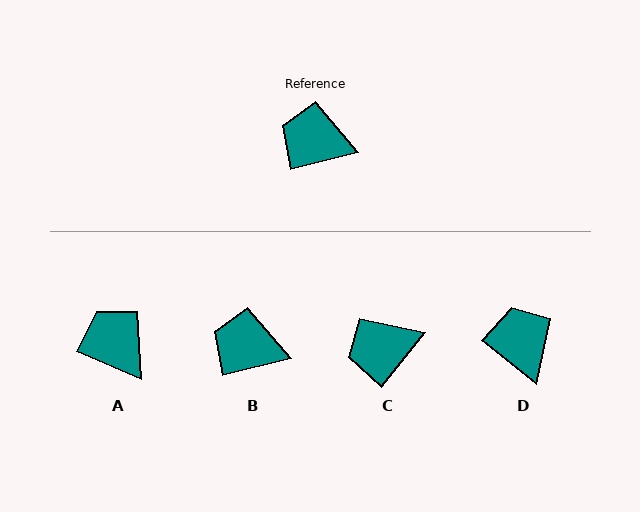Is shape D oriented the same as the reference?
No, it is off by about 52 degrees.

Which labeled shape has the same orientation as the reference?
B.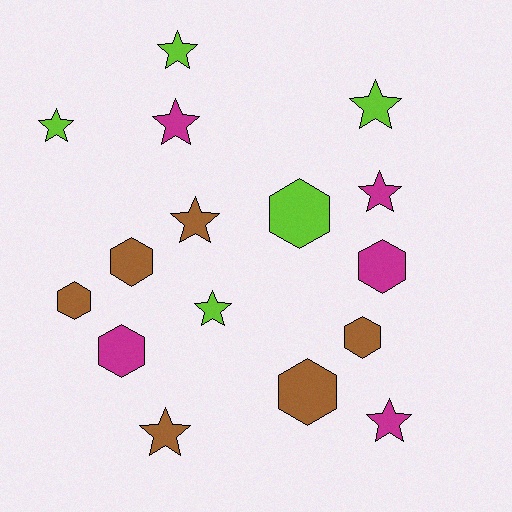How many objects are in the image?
There are 16 objects.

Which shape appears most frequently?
Star, with 9 objects.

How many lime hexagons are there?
There is 1 lime hexagon.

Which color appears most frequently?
Brown, with 6 objects.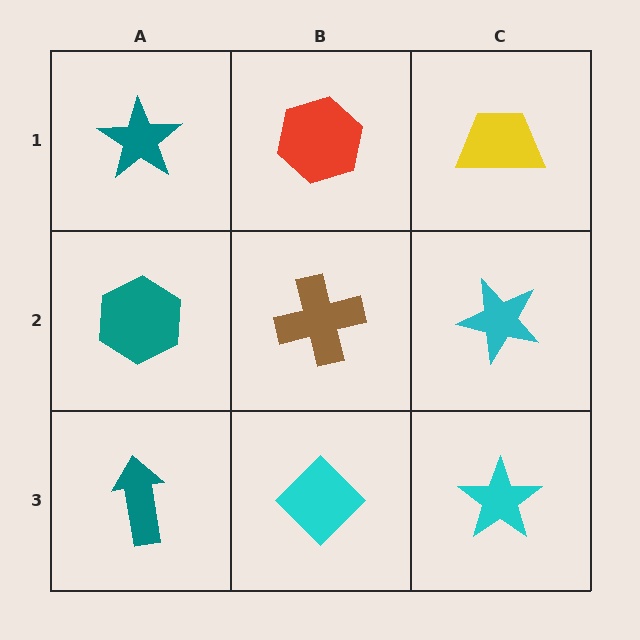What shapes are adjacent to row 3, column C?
A cyan star (row 2, column C), a cyan diamond (row 3, column B).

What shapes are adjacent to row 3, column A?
A teal hexagon (row 2, column A), a cyan diamond (row 3, column B).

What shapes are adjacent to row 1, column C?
A cyan star (row 2, column C), a red hexagon (row 1, column B).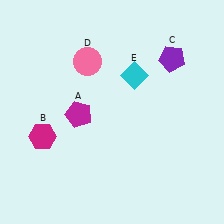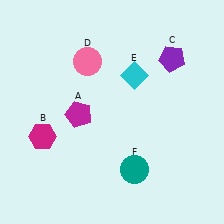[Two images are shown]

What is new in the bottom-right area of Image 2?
A teal circle (F) was added in the bottom-right area of Image 2.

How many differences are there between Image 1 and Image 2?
There is 1 difference between the two images.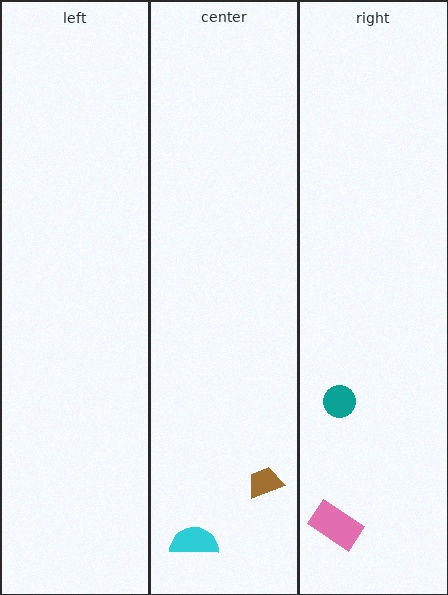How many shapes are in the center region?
2.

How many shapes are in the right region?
2.